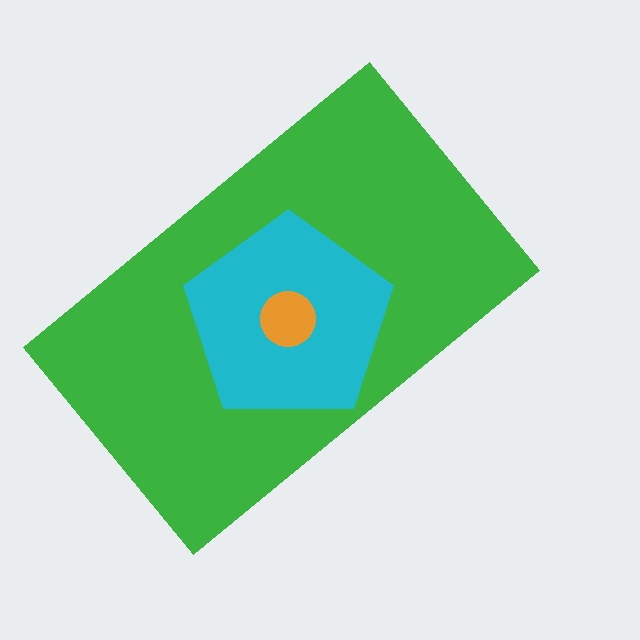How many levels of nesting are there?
3.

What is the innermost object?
The orange circle.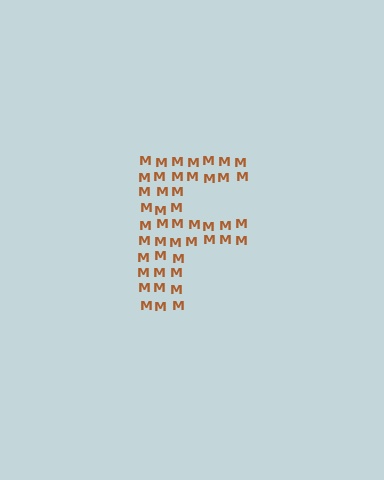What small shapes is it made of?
It is made of small letter M's.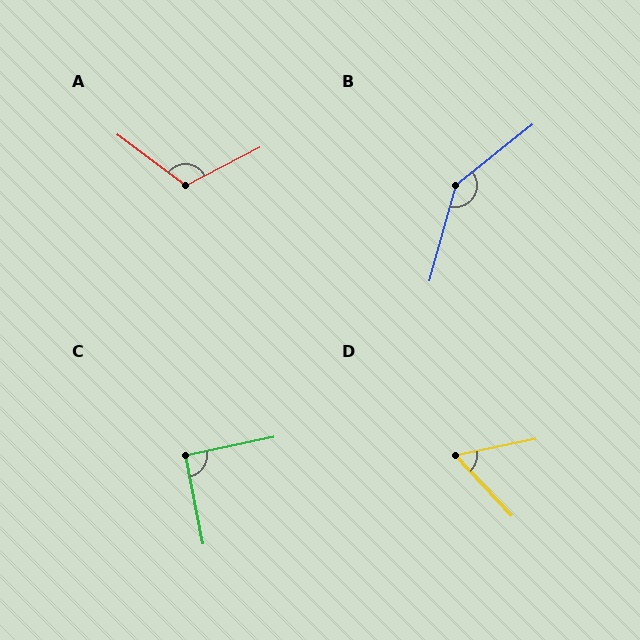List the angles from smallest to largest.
D (58°), C (91°), A (116°), B (144°).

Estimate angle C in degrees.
Approximately 91 degrees.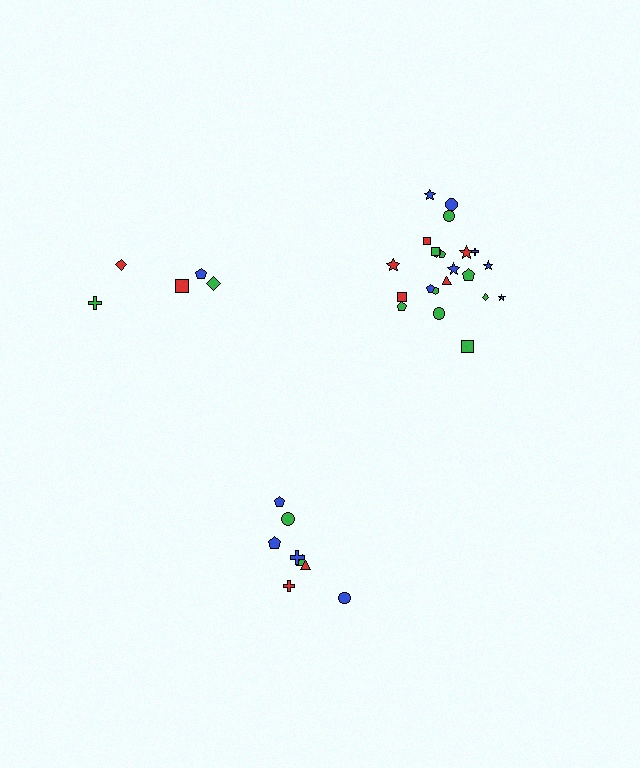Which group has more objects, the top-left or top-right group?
The top-right group.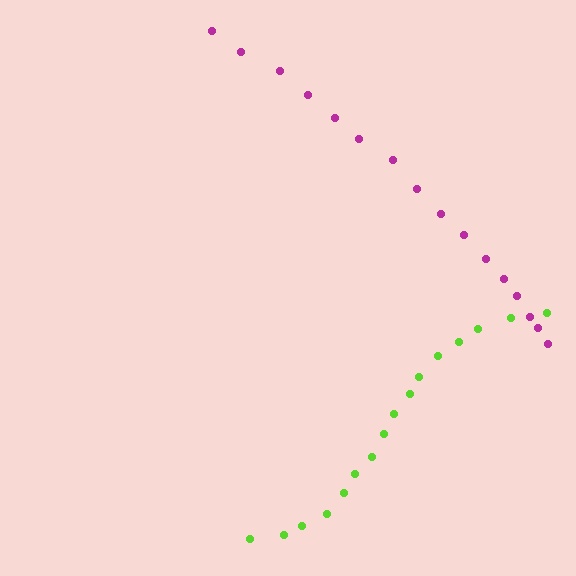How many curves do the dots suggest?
There are 2 distinct paths.